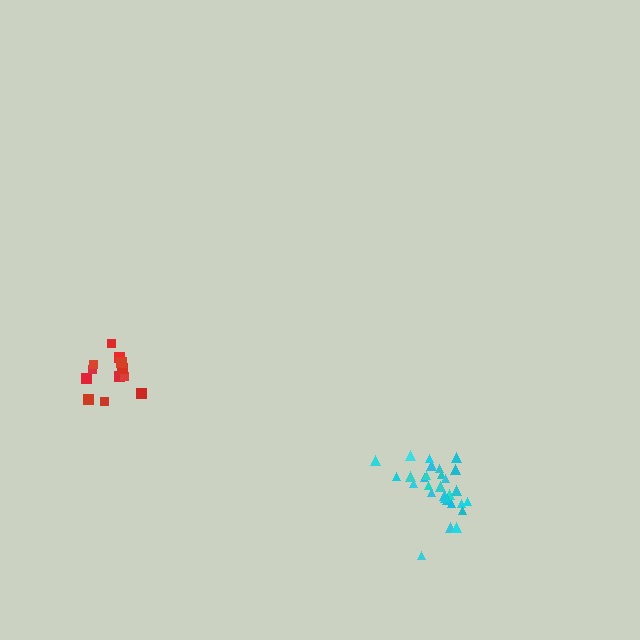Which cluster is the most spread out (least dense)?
Red.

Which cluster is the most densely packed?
Cyan.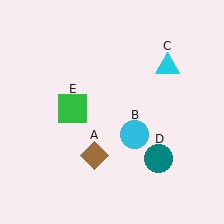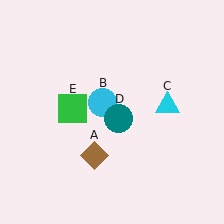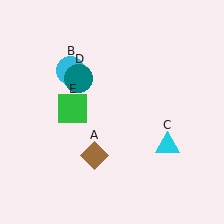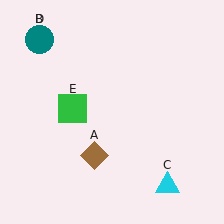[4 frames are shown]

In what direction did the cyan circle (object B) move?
The cyan circle (object B) moved up and to the left.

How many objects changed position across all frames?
3 objects changed position: cyan circle (object B), cyan triangle (object C), teal circle (object D).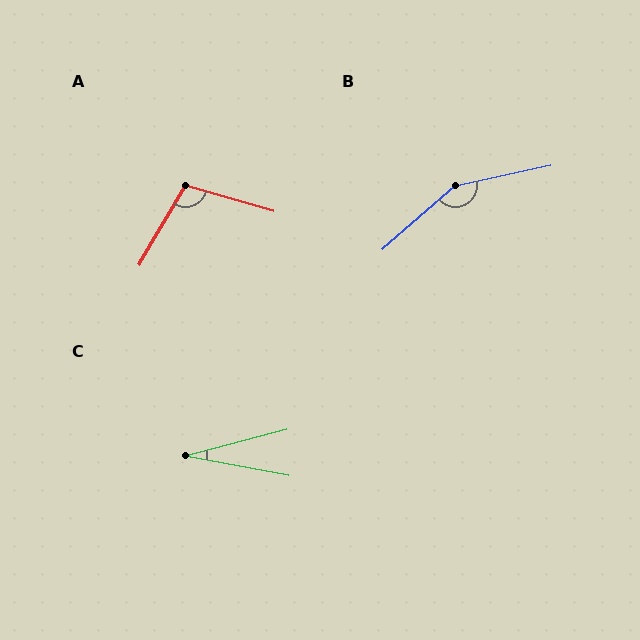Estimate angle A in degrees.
Approximately 104 degrees.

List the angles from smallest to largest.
C (25°), A (104°), B (151°).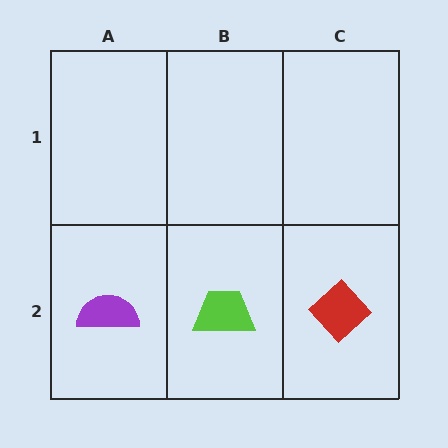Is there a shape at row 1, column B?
No, that cell is empty.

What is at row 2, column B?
A lime trapezoid.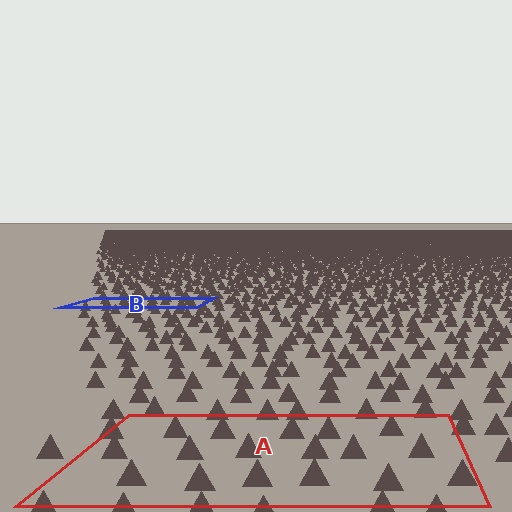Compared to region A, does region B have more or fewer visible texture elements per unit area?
Region B has more texture elements per unit area — they are packed more densely because it is farther away.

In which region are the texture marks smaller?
The texture marks are smaller in region B, because it is farther away.